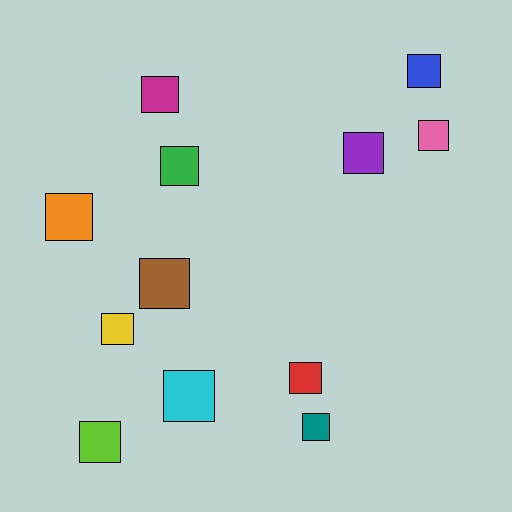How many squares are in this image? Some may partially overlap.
There are 12 squares.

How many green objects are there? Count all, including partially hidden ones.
There is 1 green object.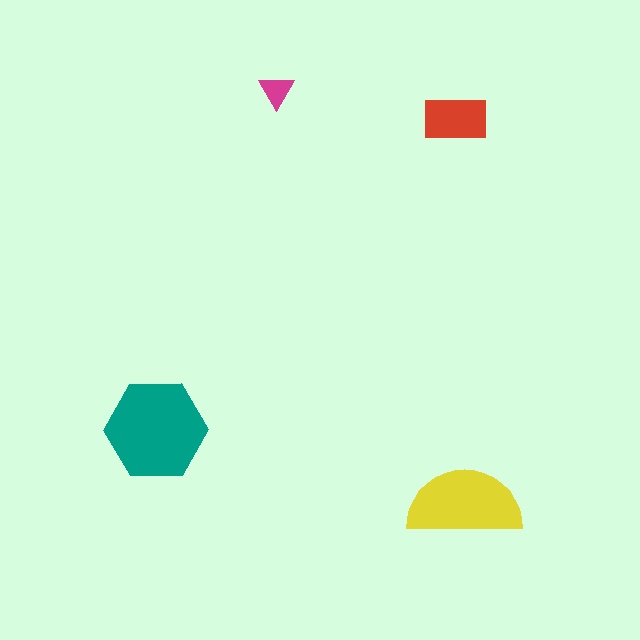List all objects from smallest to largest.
The magenta triangle, the red rectangle, the yellow semicircle, the teal hexagon.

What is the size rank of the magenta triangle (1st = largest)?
4th.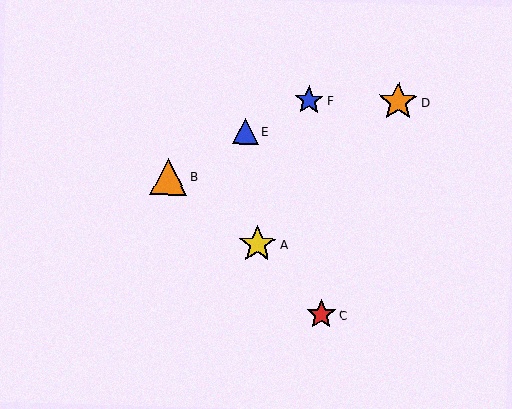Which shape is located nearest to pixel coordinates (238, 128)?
The blue triangle (labeled E) at (245, 131) is nearest to that location.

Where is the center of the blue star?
The center of the blue star is at (309, 100).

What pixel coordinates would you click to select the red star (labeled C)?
Click at (321, 314) to select the red star C.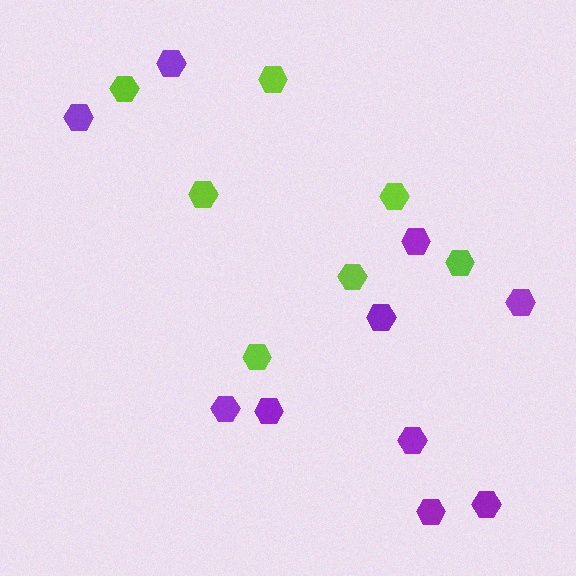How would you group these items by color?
There are 2 groups: one group of lime hexagons (7) and one group of purple hexagons (10).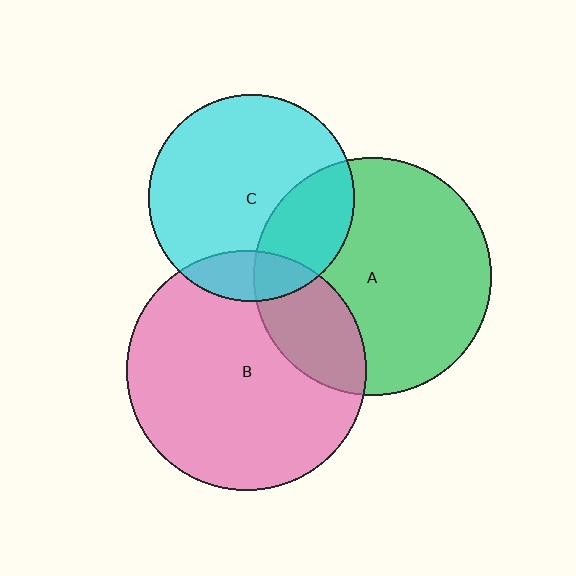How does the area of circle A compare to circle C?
Approximately 1.3 times.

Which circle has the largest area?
Circle B (pink).